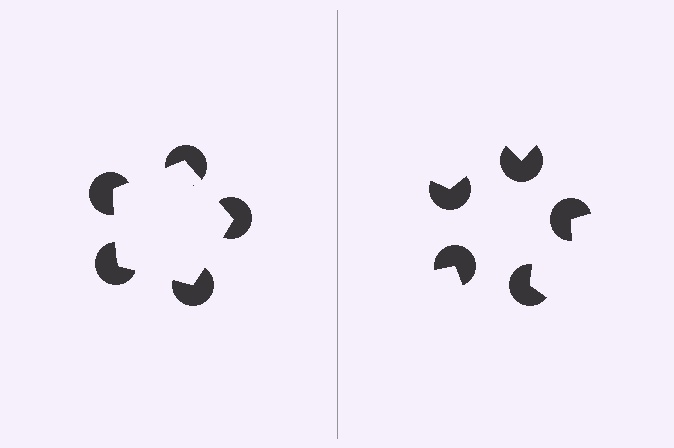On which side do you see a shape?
An illusory pentagon appears on the left side. On the right side the wedge cuts are rotated, so no coherent shape forms.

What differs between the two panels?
The pac-man discs are positioned identically on both sides; only the wedge orientations differ. On the left they align to a pentagon; on the right they are misaligned.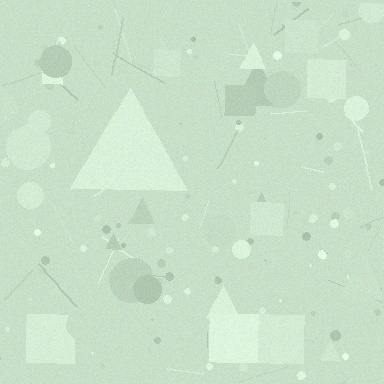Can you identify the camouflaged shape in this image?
The camouflaged shape is a triangle.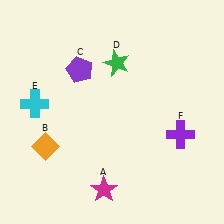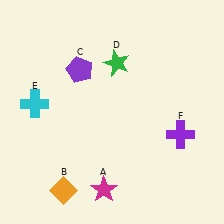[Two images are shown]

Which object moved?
The orange diamond (B) moved down.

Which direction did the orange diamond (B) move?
The orange diamond (B) moved down.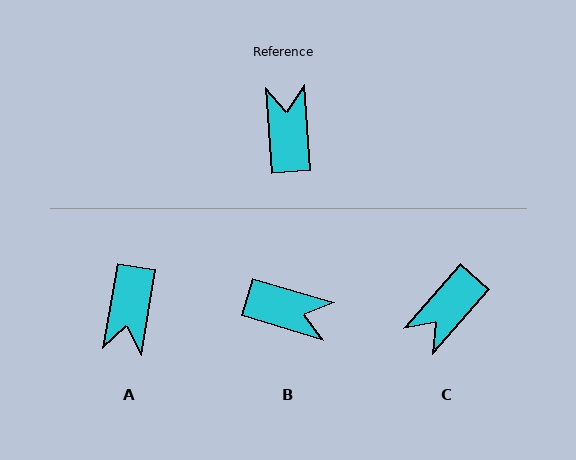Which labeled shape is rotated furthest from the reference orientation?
A, about 166 degrees away.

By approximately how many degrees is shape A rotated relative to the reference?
Approximately 166 degrees counter-clockwise.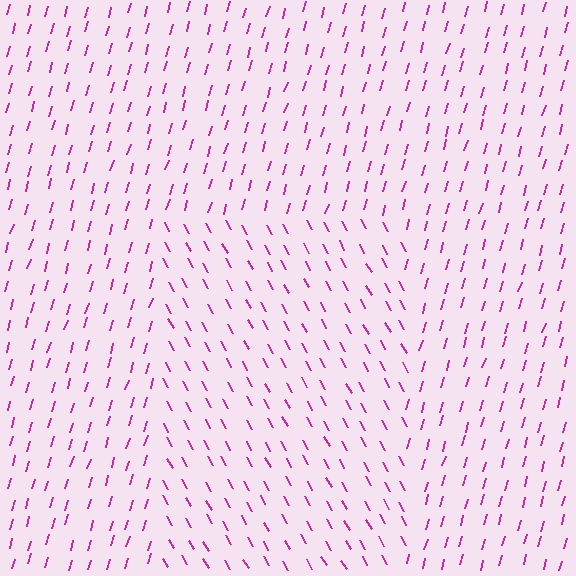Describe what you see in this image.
The image is filled with small magenta line segments. A rectangle region in the image has lines oriented differently from the surrounding lines, creating a visible texture boundary.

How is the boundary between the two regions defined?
The boundary is defined purely by a change in line orientation (approximately 45 degrees difference). All lines are the same color and thickness.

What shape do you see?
I see a rectangle.